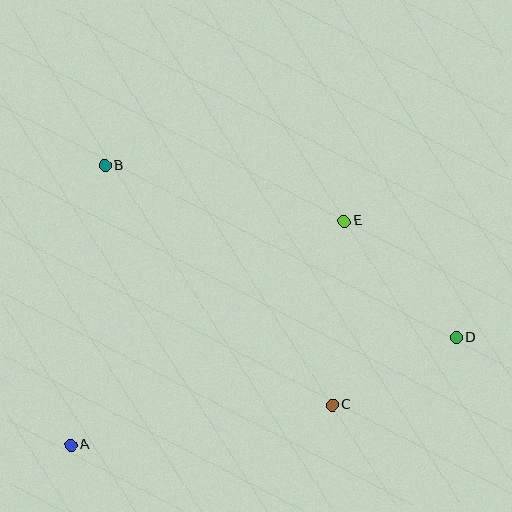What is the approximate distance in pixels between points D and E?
The distance between D and E is approximately 161 pixels.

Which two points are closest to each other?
Points C and D are closest to each other.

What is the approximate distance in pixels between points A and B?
The distance between A and B is approximately 281 pixels.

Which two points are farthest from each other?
Points A and D are farthest from each other.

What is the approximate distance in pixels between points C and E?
The distance between C and E is approximately 184 pixels.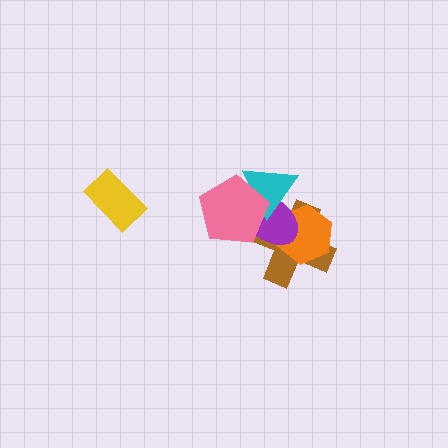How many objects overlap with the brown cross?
4 objects overlap with the brown cross.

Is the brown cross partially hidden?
Yes, it is partially covered by another shape.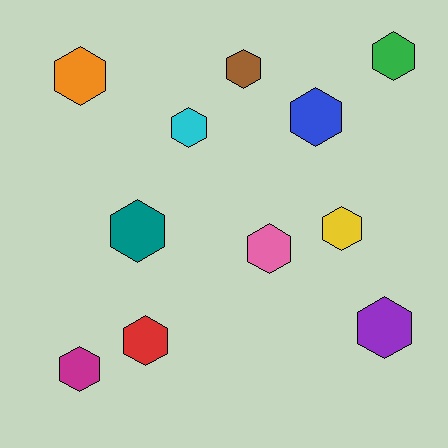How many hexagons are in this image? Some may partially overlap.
There are 11 hexagons.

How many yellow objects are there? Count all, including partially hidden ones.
There is 1 yellow object.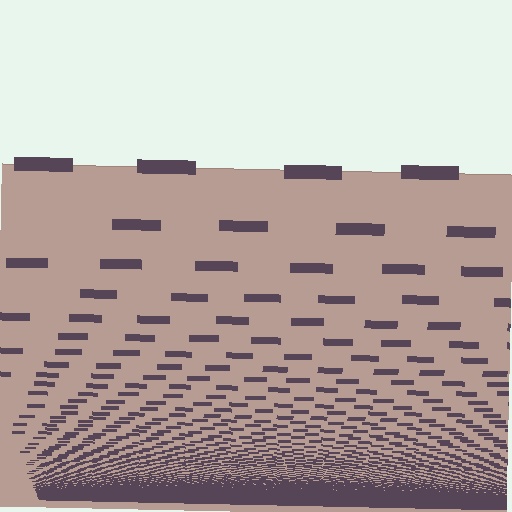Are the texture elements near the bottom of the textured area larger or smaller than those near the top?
Smaller. The gradient is inverted — elements near the bottom are smaller and denser.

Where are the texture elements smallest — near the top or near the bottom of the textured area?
Near the bottom.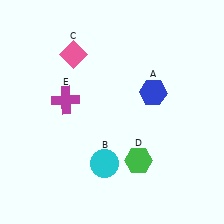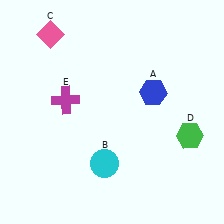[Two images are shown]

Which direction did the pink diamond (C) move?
The pink diamond (C) moved left.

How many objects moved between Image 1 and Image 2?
2 objects moved between the two images.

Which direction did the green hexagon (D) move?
The green hexagon (D) moved right.